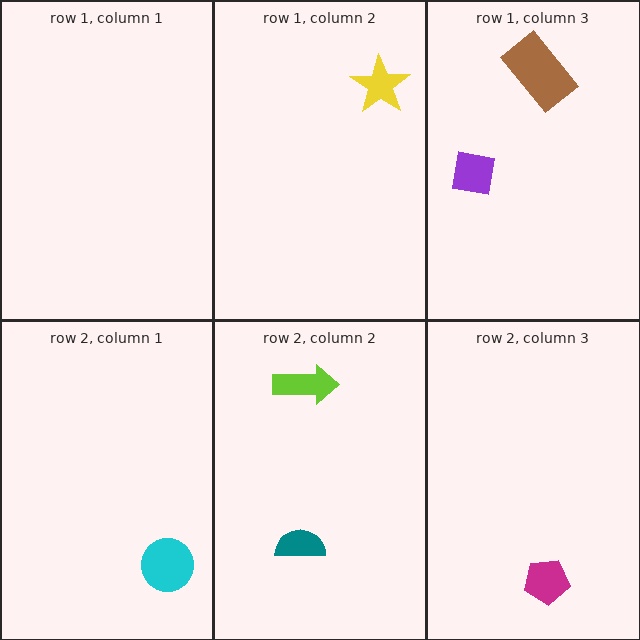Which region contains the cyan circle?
The row 2, column 1 region.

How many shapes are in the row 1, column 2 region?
1.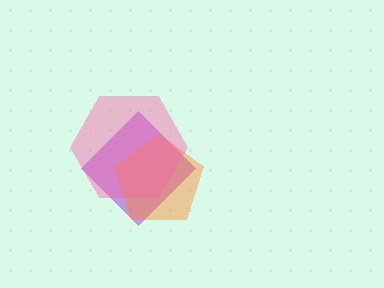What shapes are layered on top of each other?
The layered shapes are: a purple diamond, an orange pentagon, a pink hexagon.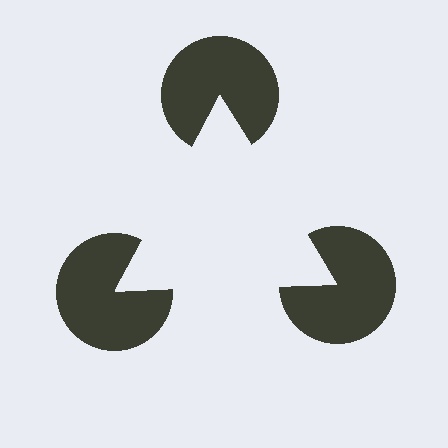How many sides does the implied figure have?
3 sides.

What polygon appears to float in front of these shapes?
An illusory triangle — its edges are inferred from the aligned wedge cuts in the pac-man discs, not physically drawn.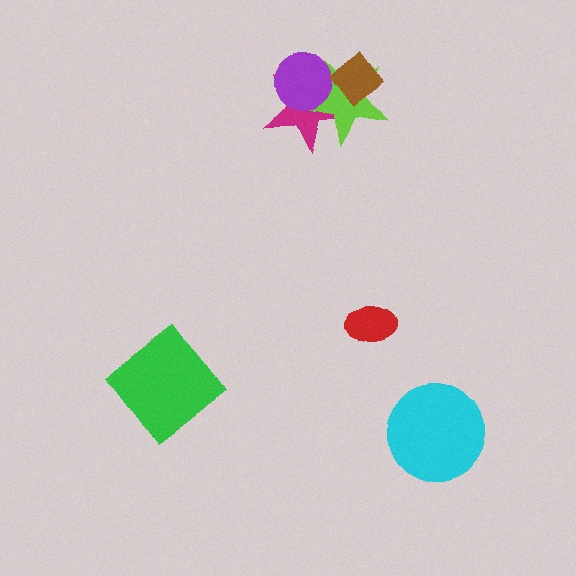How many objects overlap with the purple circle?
2 objects overlap with the purple circle.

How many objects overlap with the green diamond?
0 objects overlap with the green diamond.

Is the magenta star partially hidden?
Yes, it is partially covered by another shape.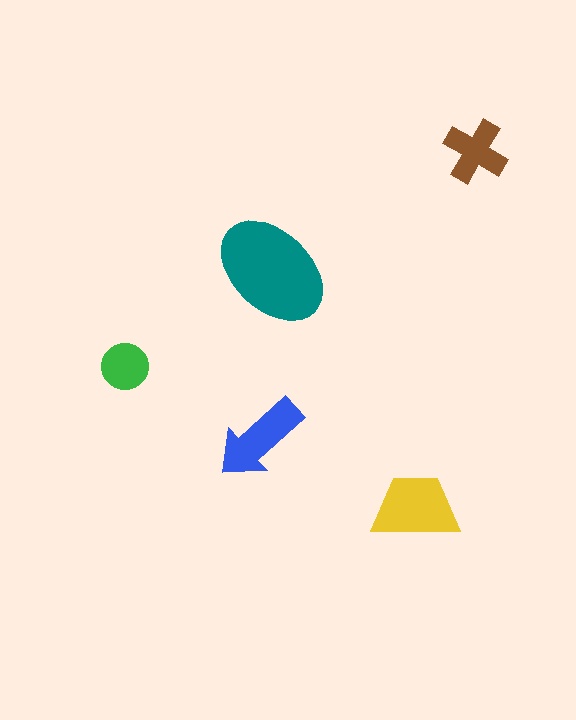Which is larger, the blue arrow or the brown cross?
The blue arrow.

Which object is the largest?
The teal ellipse.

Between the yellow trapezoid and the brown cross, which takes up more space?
The yellow trapezoid.